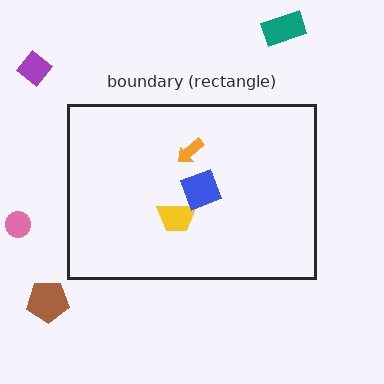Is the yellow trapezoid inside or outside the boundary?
Inside.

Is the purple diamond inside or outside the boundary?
Outside.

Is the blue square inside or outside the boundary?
Inside.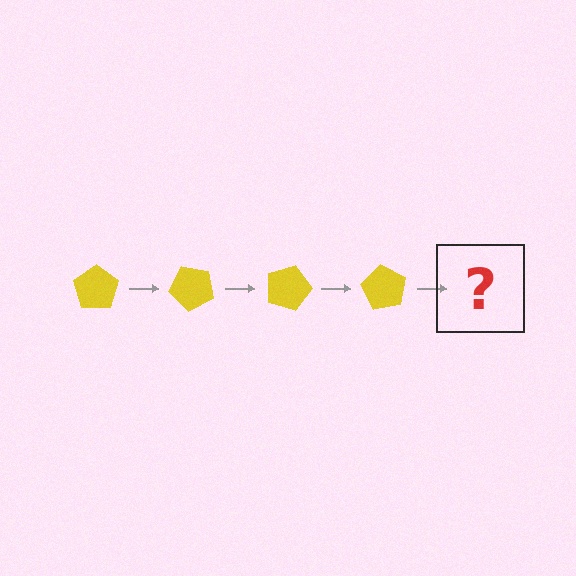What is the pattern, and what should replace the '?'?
The pattern is that the pentagon rotates 45 degrees each step. The '?' should be a yellow pentagon rotated 180 degrees.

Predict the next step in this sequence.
The next step is a yellow pentagon rotated 180 degrees.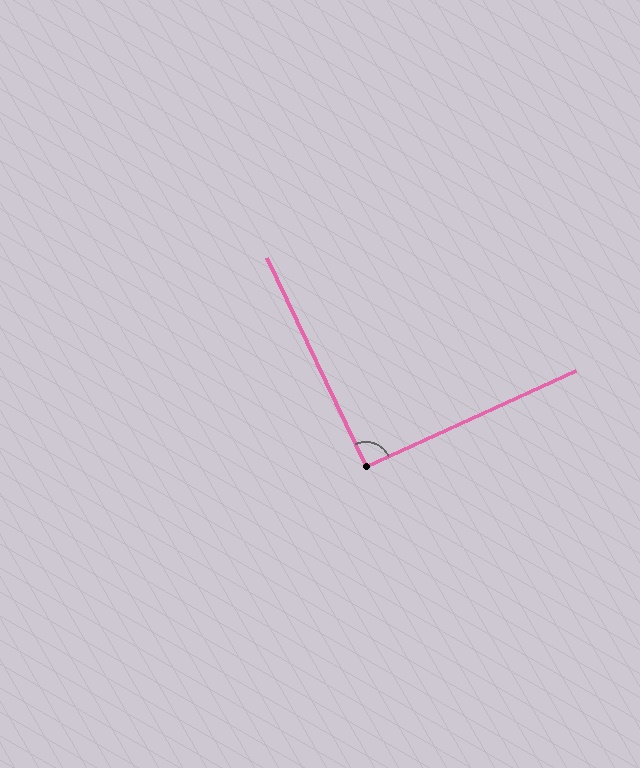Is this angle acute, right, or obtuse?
It is approximately a right angle.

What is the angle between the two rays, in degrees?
Approximately 91 degrees.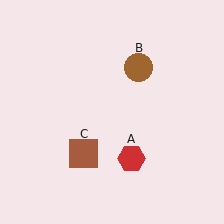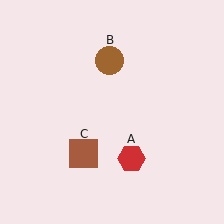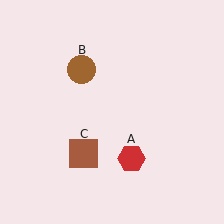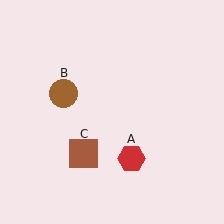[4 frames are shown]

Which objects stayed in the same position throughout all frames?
Red hexagon (object A) and brown square (object C) remained stationary.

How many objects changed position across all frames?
1 object changed position: brown circle (object B).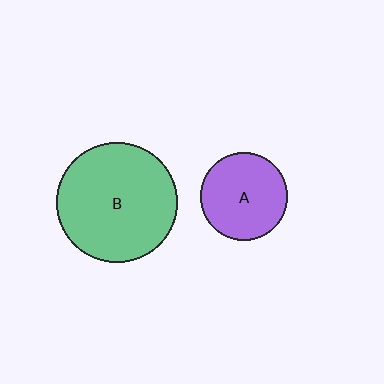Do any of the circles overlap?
No, none of the circles overlap.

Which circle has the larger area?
Circle B (green).